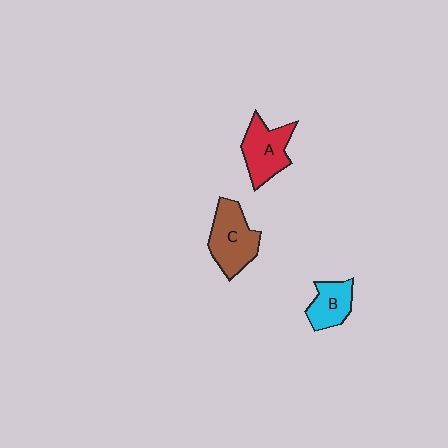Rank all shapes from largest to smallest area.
From largest to smallest: C (brown), A (red), B (cyan).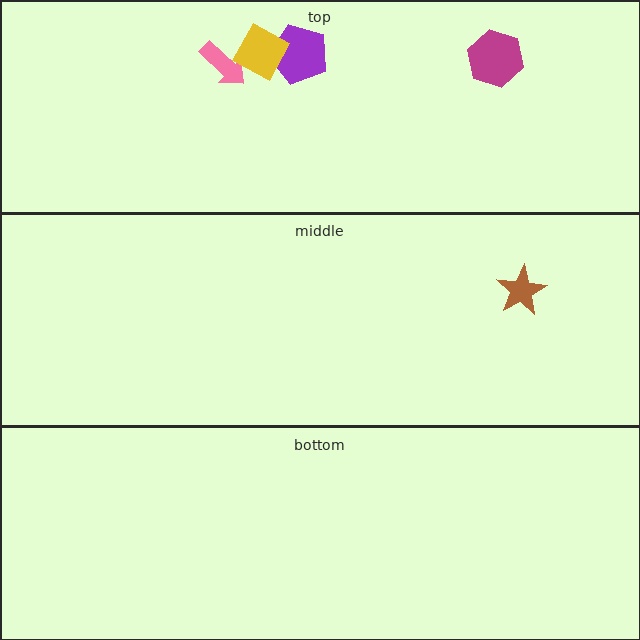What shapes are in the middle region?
The brown star.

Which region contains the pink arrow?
The top region.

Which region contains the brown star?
The middle region.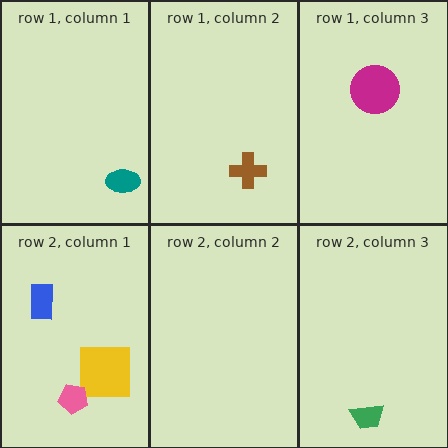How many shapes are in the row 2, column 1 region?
3.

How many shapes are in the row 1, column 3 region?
1.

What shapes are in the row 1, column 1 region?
The teal ellipse.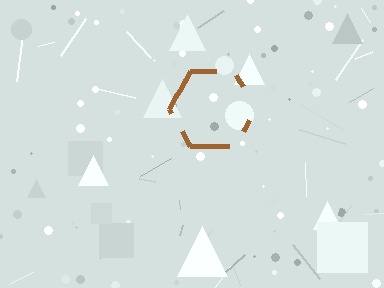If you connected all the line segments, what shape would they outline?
They would outline a hexagon.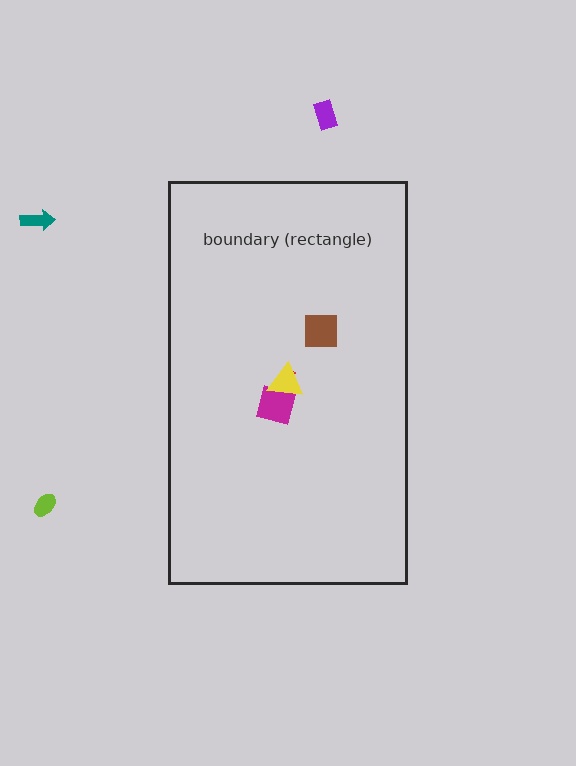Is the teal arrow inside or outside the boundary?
Outside.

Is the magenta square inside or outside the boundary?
Inside.